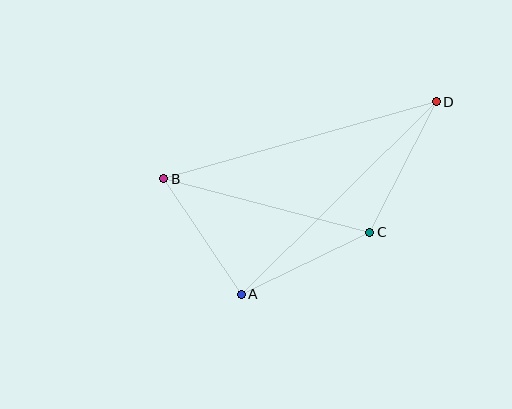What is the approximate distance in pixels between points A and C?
The distance between A and C is approximately 143 pixels.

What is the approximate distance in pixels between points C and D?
The distance between C and D is approximately 147 pixels.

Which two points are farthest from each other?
Points B and D are farthest from each other.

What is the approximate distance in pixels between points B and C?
The distance between B and C is approximately 213 pixels.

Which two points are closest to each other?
Points A and B are closest to each other.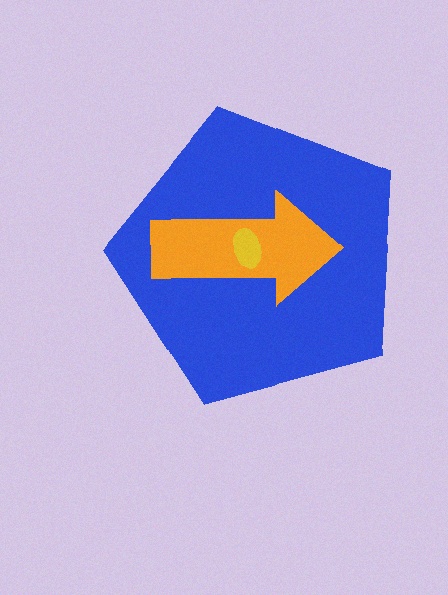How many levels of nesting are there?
3.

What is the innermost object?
The yellow ellipse.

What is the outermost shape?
The blue pentagon.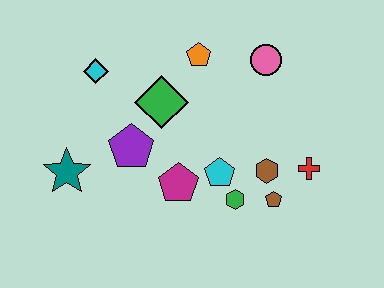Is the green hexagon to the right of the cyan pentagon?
Yes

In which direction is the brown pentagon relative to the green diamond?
The brown pentagon is to the right of the green diamond.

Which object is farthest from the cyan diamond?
The red cross is farthest from the cyan diamond.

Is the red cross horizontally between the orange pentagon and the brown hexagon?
No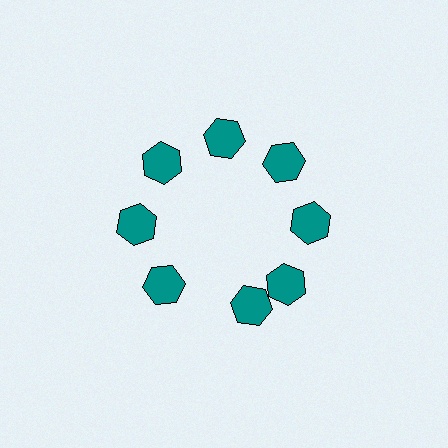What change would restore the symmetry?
The symmetry would be restored by rotating it back into even spacing with its neighbors so that all 8 hexagons sit at equal angles and equal distance from the center.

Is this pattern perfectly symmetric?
No. The 8 teal hexagons are arranged in a ring, but one element near the 6 o'clock position is rotated out of alignment along the ring, breaking the 8-fold rotational symmetry.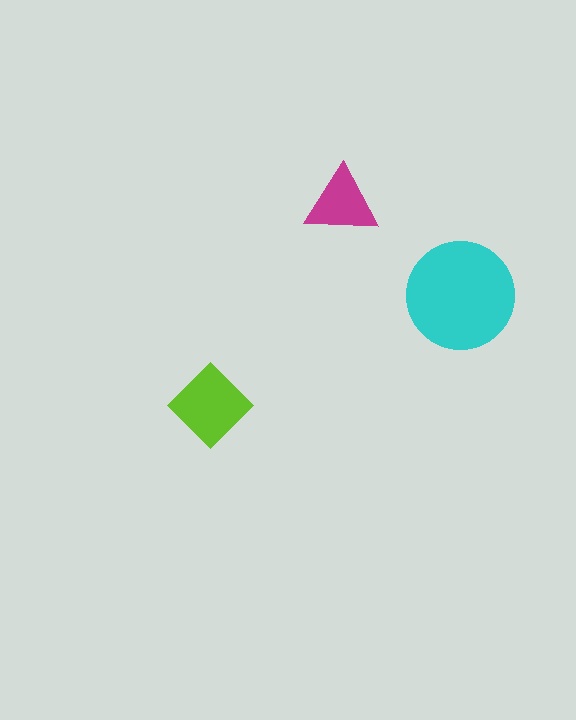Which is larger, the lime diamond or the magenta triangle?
The lime diamond.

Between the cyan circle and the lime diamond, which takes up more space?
The cyan circle.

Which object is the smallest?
The magenta triangle.